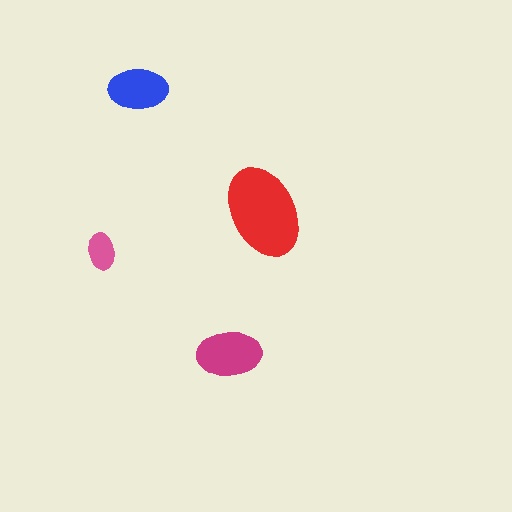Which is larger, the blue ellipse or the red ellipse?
The red one.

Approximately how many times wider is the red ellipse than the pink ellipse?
About 2.5 times wider.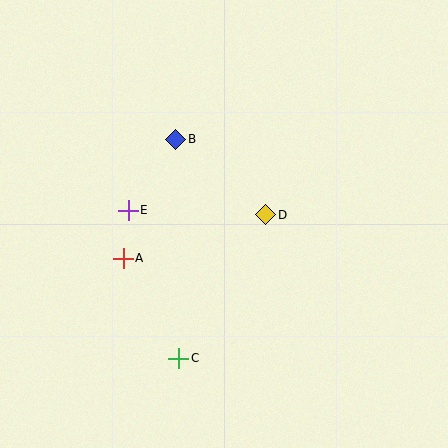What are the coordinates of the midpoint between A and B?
The midpoint between A and B is at (150, 199).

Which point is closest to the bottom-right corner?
Point C is closest to the bottom-right corner.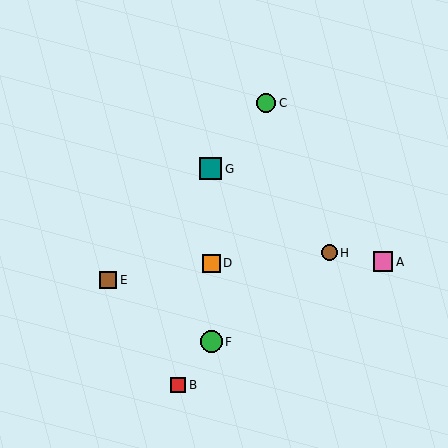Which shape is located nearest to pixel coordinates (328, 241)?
The brown circle (labeled H) at (330, 253) is nearest to that location.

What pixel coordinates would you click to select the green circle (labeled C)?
Click at (266, 103) to select the green circle C.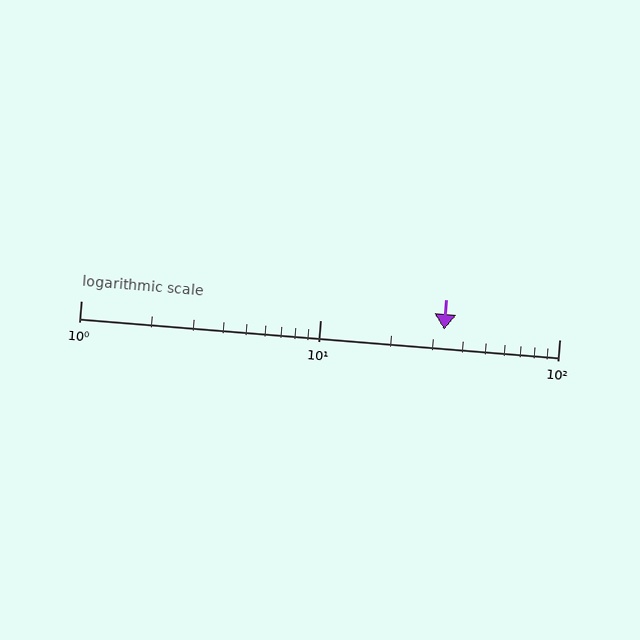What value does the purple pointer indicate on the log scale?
The pointer indicates approximately 33.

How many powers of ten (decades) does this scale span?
The scale spans 2 decades, from 1 to 100.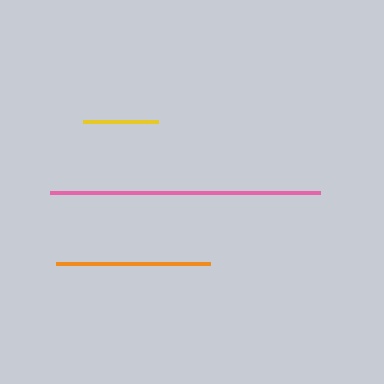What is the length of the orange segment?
The orange segment is approximately 154 pixels long.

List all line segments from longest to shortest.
From longest to shortest: pink, orange, yellow.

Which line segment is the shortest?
The yellow line is the shortest at approximately 75 pixels.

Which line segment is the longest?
The pink line is the longest at approximately 270 pixels.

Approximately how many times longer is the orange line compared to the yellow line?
The orange line is approximately 2.1 times the length of the yellow line.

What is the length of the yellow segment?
The yellow segment is approximately 75 pixels long.